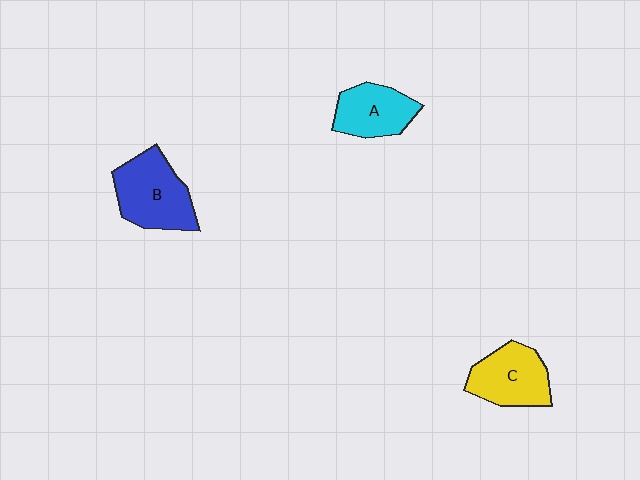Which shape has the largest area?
Shape B (blue).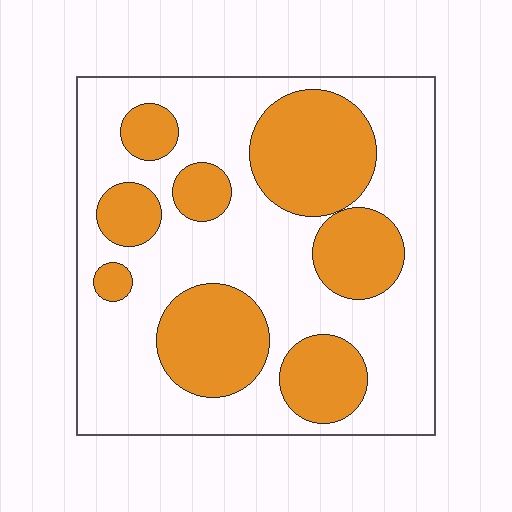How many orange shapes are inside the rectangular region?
8.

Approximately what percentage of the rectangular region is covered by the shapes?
Approximately 35%.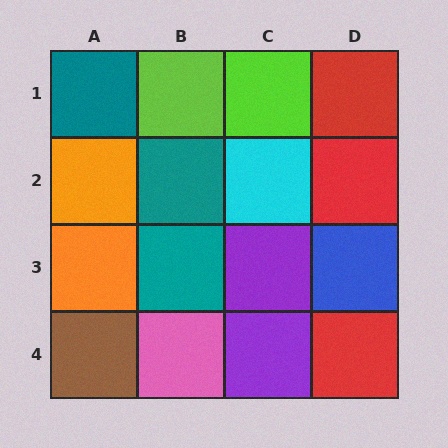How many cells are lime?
2 cells are lime.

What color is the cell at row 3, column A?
Orange.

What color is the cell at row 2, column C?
Cyan.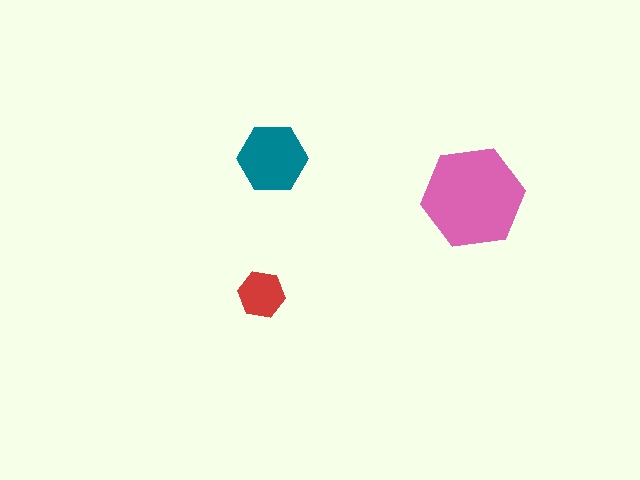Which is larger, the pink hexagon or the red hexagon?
The pink one.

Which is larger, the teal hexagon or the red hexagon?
The teal one.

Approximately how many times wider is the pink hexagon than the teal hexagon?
About 1.5 times wider.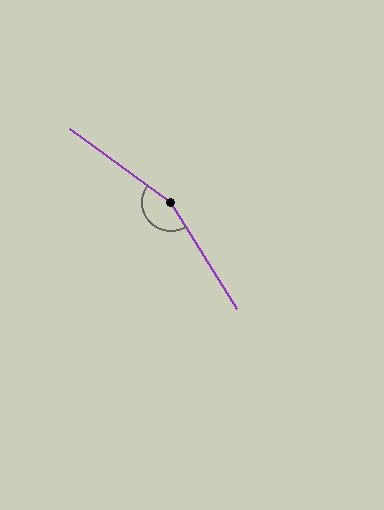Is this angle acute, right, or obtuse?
It is obtuse.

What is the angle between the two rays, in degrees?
Approximately 158 degrees.